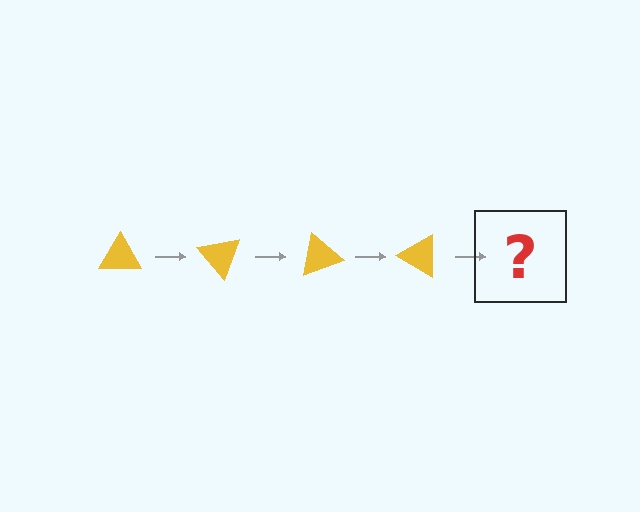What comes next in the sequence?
The next element should be a yellow triangle rotated 200 degrees.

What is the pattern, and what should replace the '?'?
The pattern is that the triangle rotates 50 degrees each step. The '?' should be a yellow triangle rotated 200 degrees.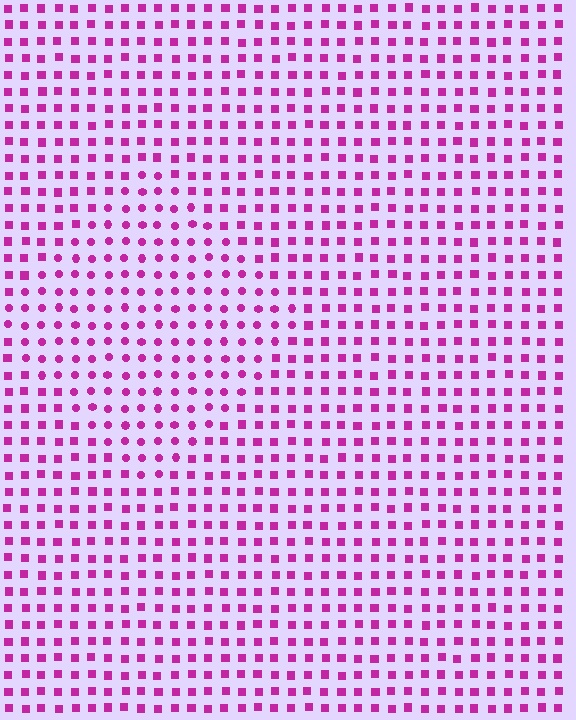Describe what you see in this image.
The image is filled with small magenta elements arranged in a uniform grid. A diamond-shaped region contains circles, while the surrounding area contains squares. The boundary is defined purely by the change in element shape.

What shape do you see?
I see a diamond.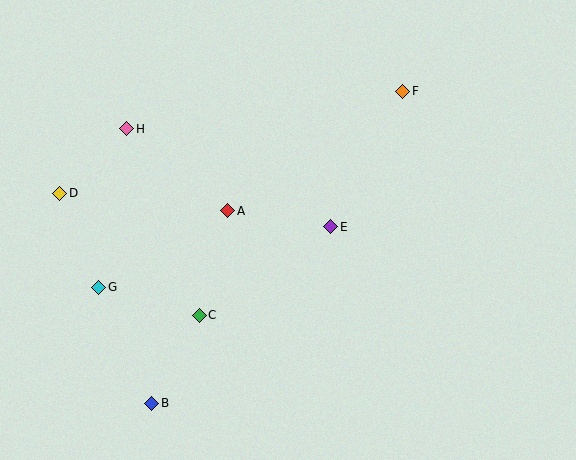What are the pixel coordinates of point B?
Point B is at (152, 403).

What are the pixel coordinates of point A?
Point A is at (228, 211).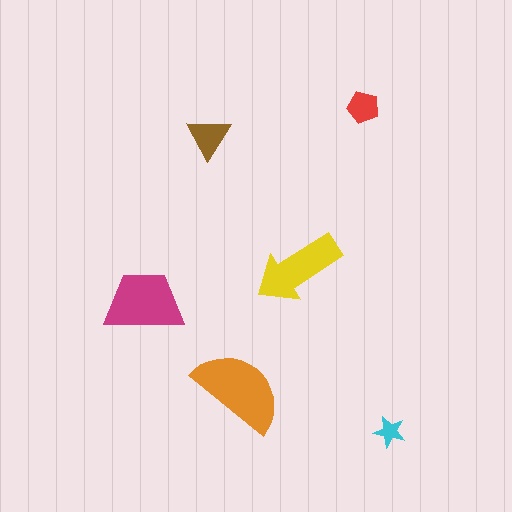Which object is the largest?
The orange semicircle.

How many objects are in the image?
There are 6 objects in the image.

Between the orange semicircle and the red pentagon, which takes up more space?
The orange semicircle.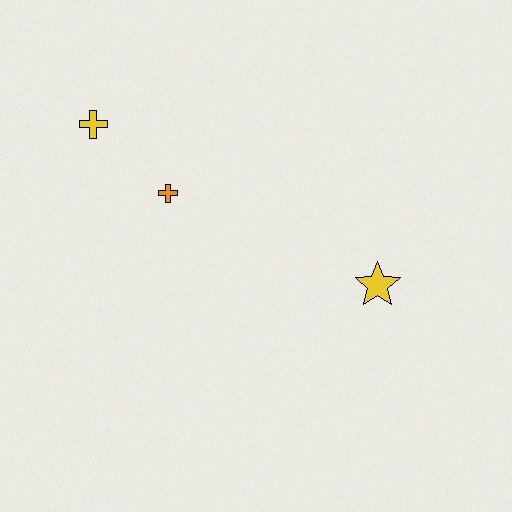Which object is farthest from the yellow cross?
The yellow star is farthest from the yellow cross.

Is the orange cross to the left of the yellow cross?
No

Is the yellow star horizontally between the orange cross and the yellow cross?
No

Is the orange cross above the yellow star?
Yes